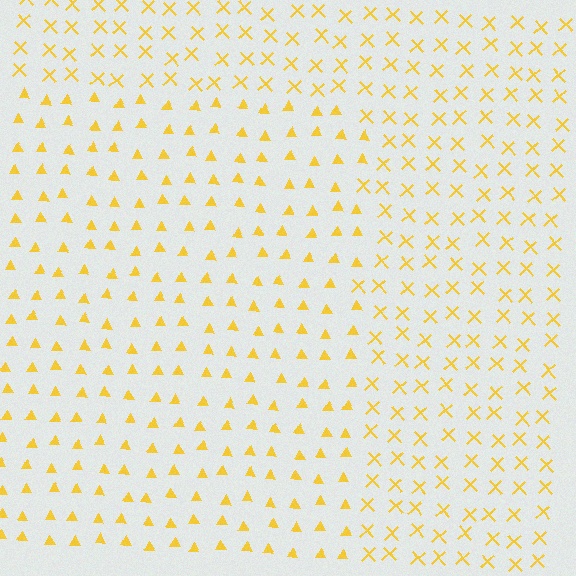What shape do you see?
I see a rectangle.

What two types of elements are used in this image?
The image uses triangles inside the rectangle region and X marks outside it.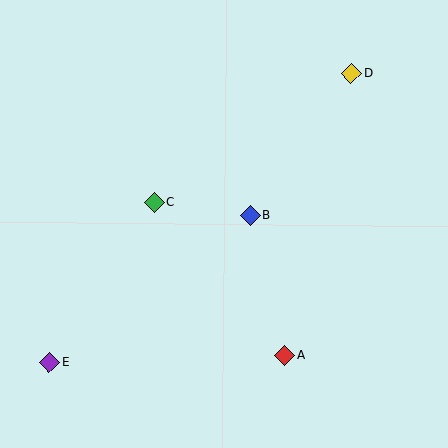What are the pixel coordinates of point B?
Point B is at (250, 216).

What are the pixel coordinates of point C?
Point C is at (154, 203).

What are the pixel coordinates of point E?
Point E is at (49, 363).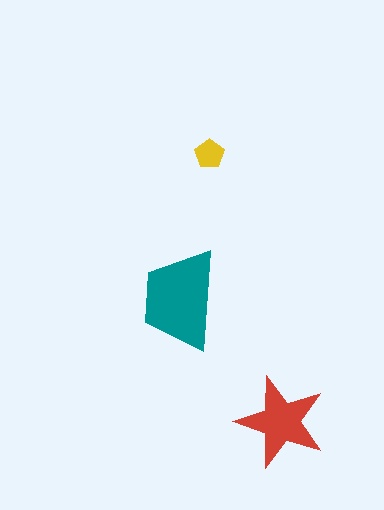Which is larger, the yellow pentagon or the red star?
The red star.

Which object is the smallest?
The yellow pentagon.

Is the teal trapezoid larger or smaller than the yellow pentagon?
Larger.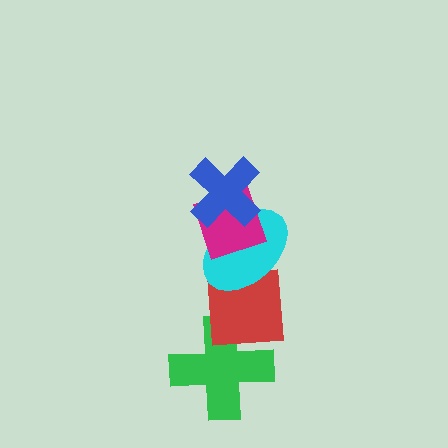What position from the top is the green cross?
The green cross is 5th from the top.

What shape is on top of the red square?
The cyan ellipse is on top of the red square.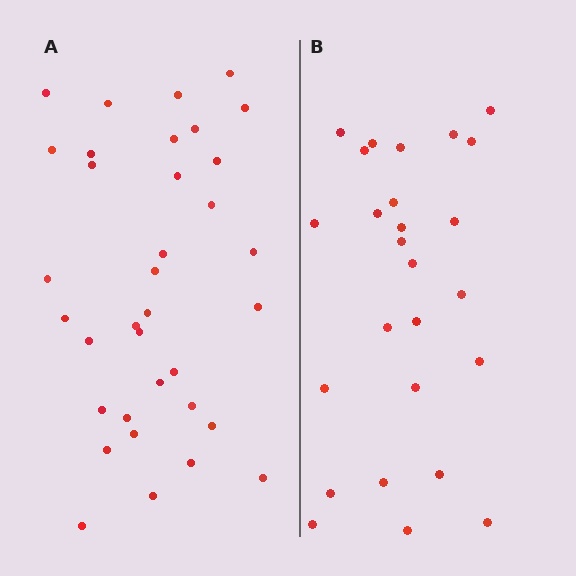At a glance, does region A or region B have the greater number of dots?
Region A (the left region) has more dots.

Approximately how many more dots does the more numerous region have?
Region A has roughly 8 or so more dots than region B.